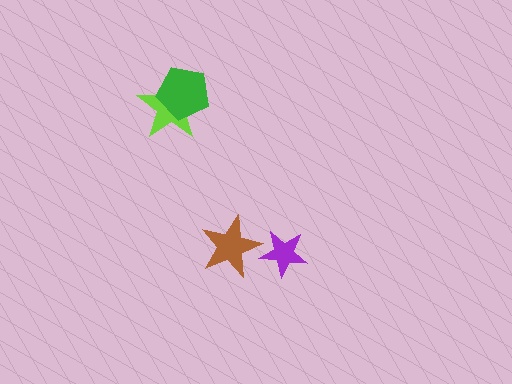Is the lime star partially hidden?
Yes, it is partially covered by another shape.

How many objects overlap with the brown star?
0 objects overlap with the brown star.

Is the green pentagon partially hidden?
No, no other shape covers it.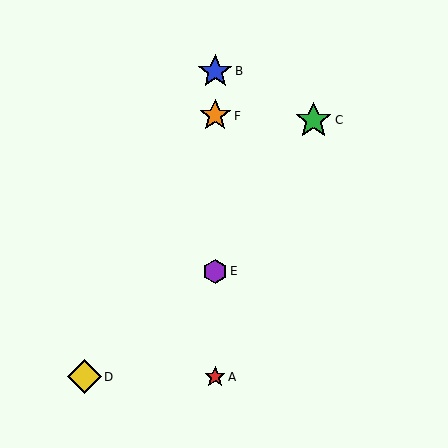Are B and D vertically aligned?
No, B is at x≈215 and D is at x≈84.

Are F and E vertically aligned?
Yes, both are at x≈215.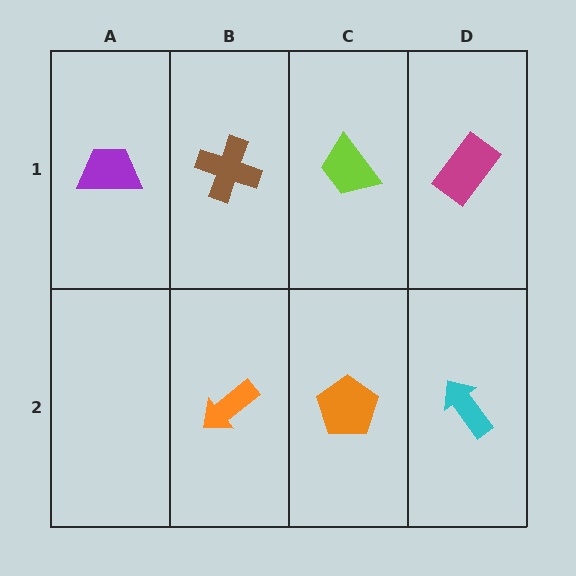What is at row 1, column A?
A purple trapezoid.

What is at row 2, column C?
An orange pentagon.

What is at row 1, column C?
A lime trapezoid.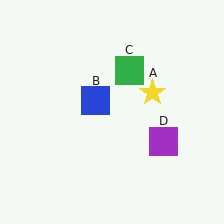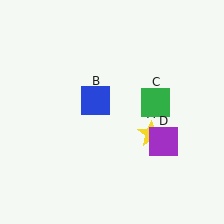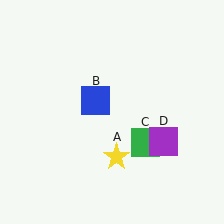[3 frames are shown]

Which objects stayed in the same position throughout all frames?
Blue square (object B) and purple square (object D) remained stationary.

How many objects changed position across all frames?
2 objects changed position: yellow star (object A), green square (object C).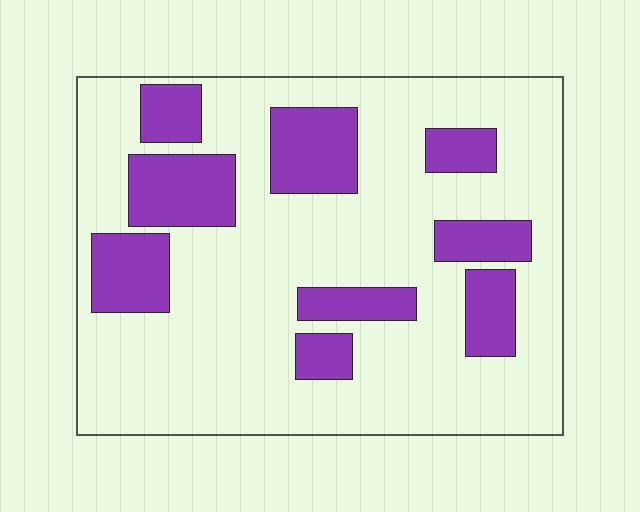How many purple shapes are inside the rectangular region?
9.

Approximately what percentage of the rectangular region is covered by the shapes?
Approximately 25%.